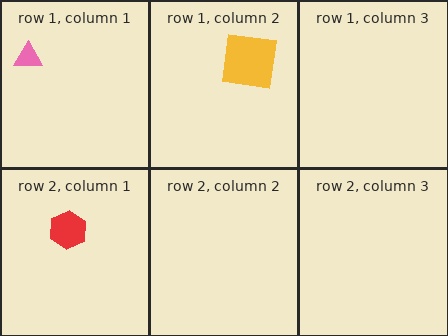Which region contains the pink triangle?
The row 1, column 1 region.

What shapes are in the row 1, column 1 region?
The pink triangle.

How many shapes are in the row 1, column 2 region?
1.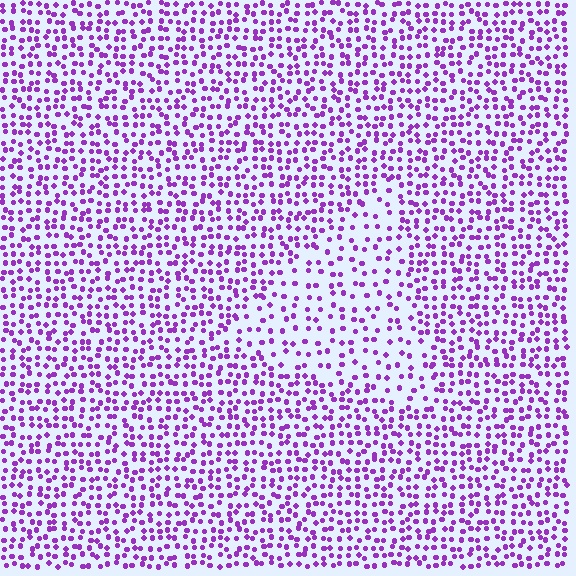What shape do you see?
I see a triangle.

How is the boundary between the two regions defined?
The boundary is defined by a change in element density (approximately 1.8x ratio). All elements are the same color, size, and shape.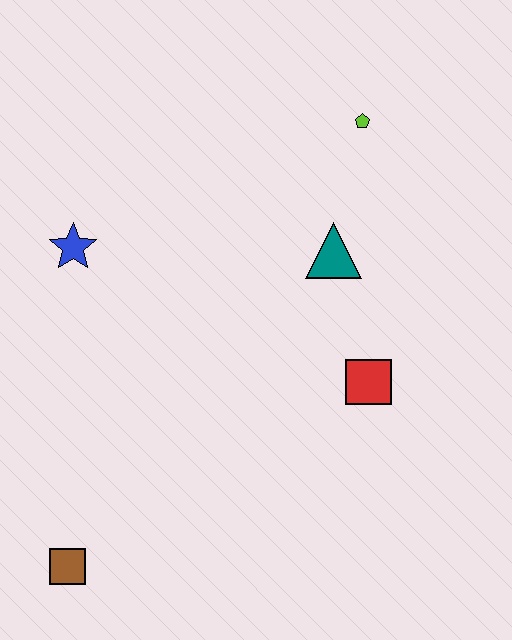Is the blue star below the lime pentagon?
Yes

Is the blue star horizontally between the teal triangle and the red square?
No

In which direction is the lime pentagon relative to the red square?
The lime pentagon is above the red square.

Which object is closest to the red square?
The teal triangle is closest to the red square.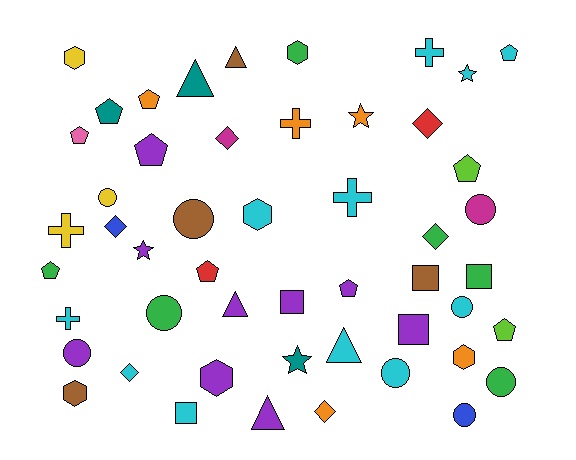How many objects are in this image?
There are 50 objects.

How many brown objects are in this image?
There are 4 brown objects.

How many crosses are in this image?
There are 5 crosses.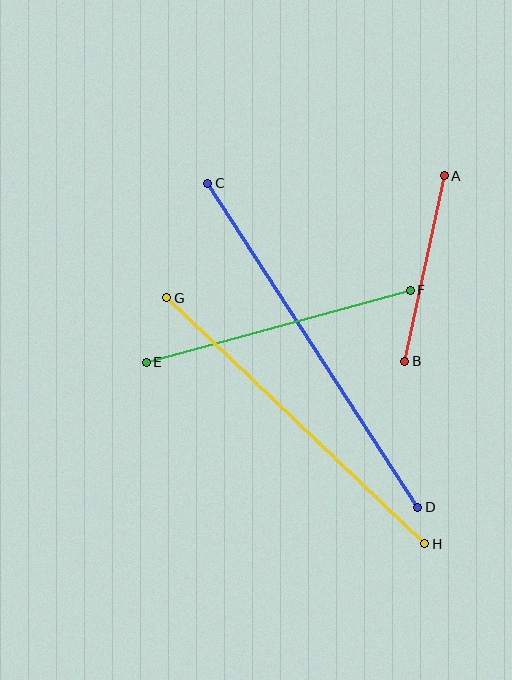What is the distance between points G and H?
The distance is approximately 356 pixels.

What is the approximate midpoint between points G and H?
The midpoint is at approximately (296, 421) pixels.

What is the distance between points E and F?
The distance is approximately 273 pixels.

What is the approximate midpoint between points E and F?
The midpoint is at approximately (278, 326) pixels.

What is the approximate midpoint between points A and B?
The midpoint is at approximately (424, 268) pixels.